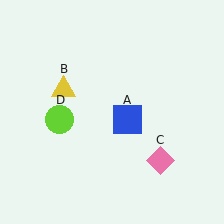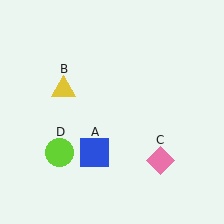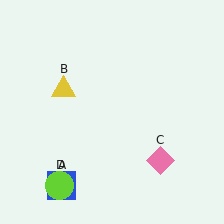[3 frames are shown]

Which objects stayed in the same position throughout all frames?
Yellow triangle (object B) and pink diamond (object C) remained stationary.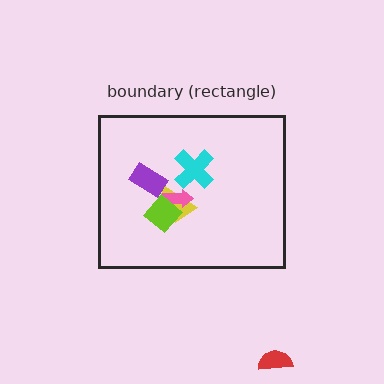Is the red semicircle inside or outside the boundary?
Outside.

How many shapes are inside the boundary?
5 inside, 1 outside.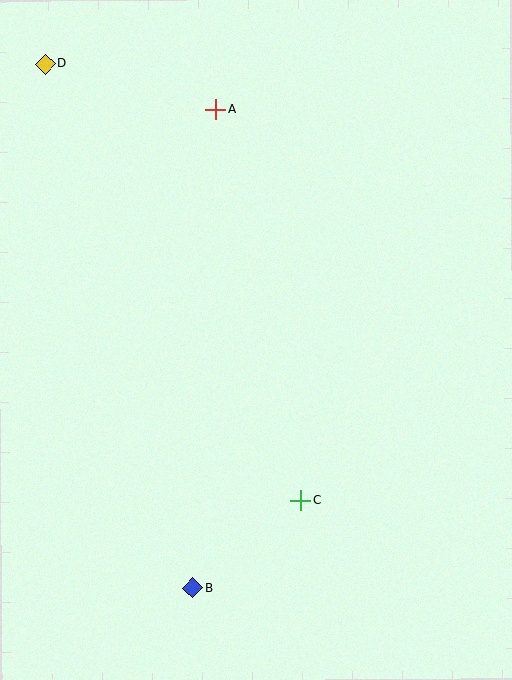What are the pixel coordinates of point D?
Point D is at (45, 64).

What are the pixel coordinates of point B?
Point B is at (192, 588).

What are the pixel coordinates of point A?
Point A is at (216, 110).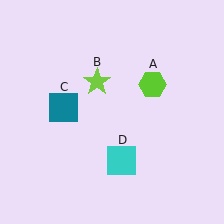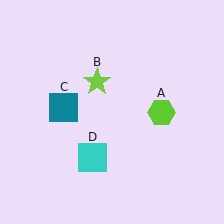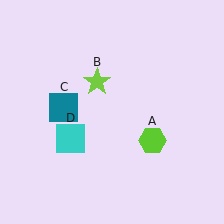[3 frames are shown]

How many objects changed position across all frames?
2 objects changed position: lime hexagon (object A), cyan square (object D).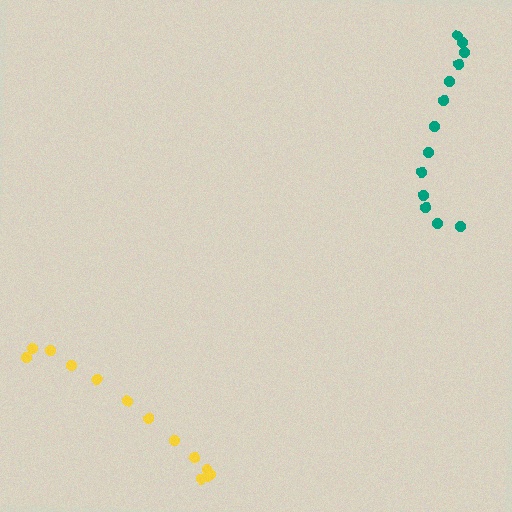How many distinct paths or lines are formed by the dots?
There are 2 distinct paths.